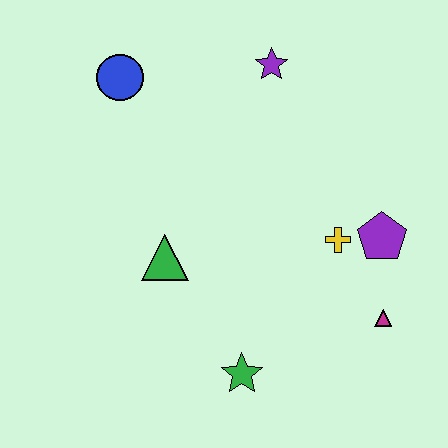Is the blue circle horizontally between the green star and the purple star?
No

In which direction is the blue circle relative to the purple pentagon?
The blue circle is to the left of the purple pentagon.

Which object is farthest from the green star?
The blue circle is farthest from the green star.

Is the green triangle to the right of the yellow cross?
No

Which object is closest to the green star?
The green triangle is closest to the green star.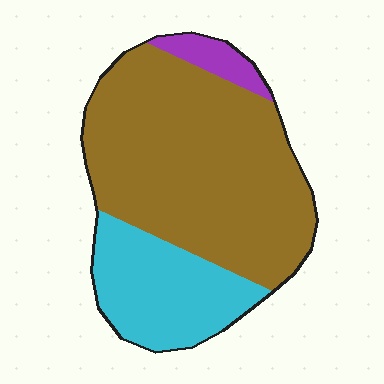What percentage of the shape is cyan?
Cyan covers about 25% of the shape.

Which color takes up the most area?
Brown, at roughly 70%.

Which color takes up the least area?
Purple, at roughly 5%.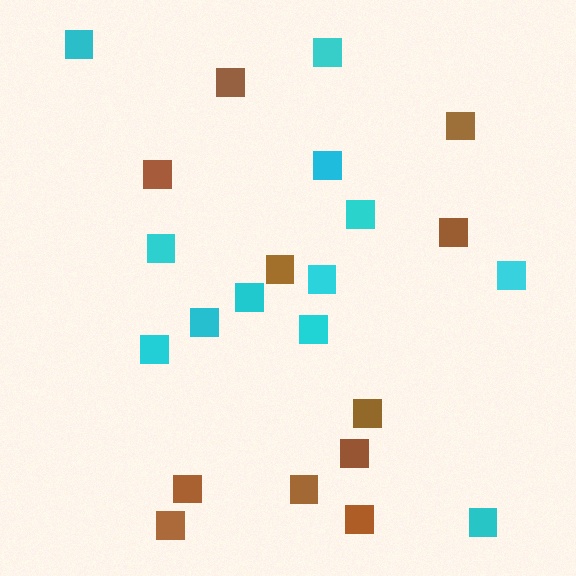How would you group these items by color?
There are 2 groups: one group of brown squares (11) and one group of cyan squares (12).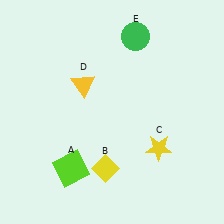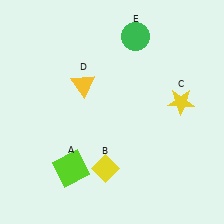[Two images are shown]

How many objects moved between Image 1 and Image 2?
1 object moved between the two images.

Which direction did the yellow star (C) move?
The yellow star (C) moved up.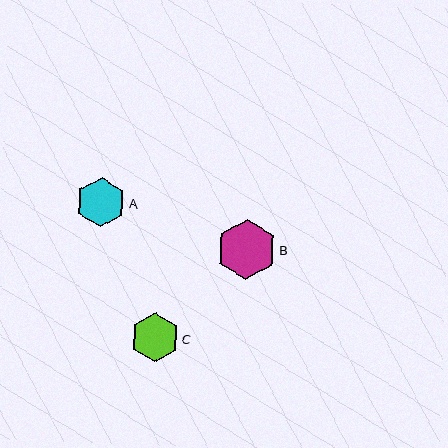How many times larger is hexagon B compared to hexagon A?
Hexagon B is approximately 1.2 times the size of hexagon A.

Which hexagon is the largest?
Hexagon B is the largest with a size of approximately 60 pixels.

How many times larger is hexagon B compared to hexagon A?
Hexagon B is approximately 1.2 times the size of hexagon A.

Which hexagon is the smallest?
Hexagon C is the smallest with a size of approximately 48 pixels.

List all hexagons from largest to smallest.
From largest to smallest: B, A, C.